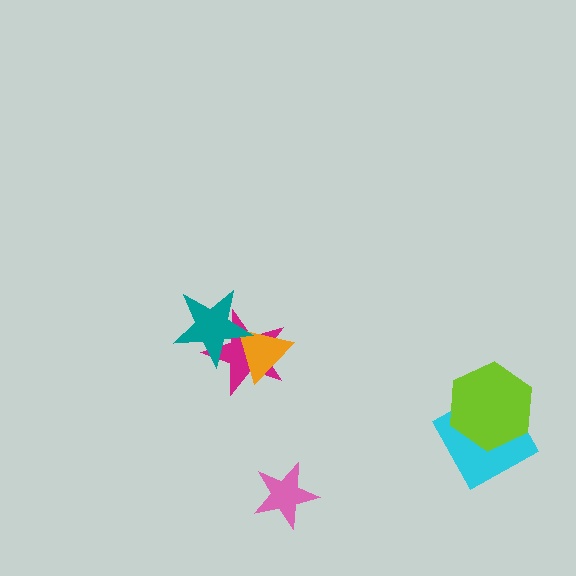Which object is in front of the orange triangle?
The teal star is in front of the orange triangle.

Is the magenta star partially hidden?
Yes, it is partially covered by another shape.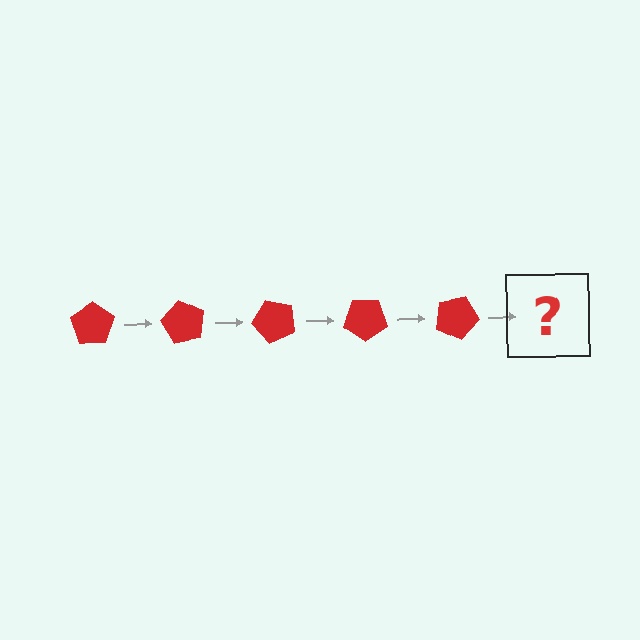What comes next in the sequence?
The next element should be a red pentagon rotated 300 degrees.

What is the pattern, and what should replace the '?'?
The pattern is that the pentagon rotates 60 degrees each step. The '?' should be a red pentagon rotated 300 degrees.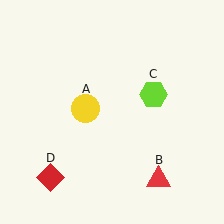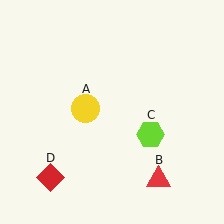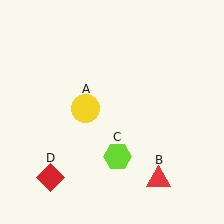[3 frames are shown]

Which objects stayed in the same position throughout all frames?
Yellow circle (object A) and red triangle (object B) and red diamond (object D) remained stationary.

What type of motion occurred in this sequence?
The lime hexagon (object C) rotated clockwise around the center of the scene.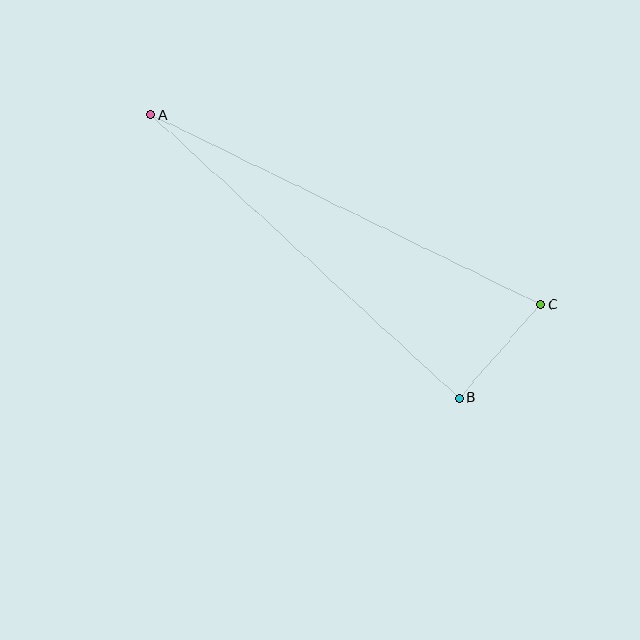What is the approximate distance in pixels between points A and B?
The distance between A and B is approximately 419 pixels.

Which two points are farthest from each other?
Points A and C are farthest from each other.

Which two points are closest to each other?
Points B and C are closest to each other.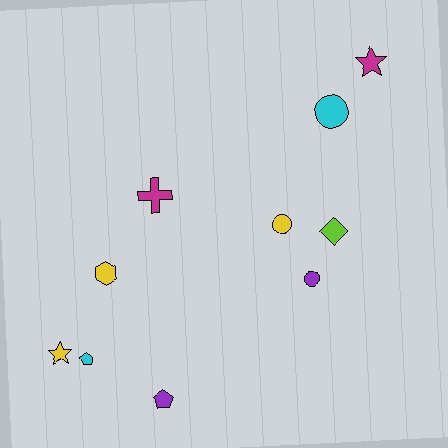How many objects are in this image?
There are 10 objects.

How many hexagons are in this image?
There is 1 hexagon.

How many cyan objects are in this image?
There are 2 cyan objects.